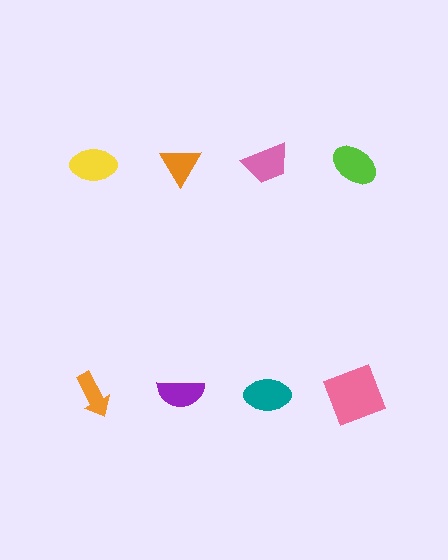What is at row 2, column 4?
A pink square.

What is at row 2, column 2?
A purple semicircle.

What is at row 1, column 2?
An orange triangle.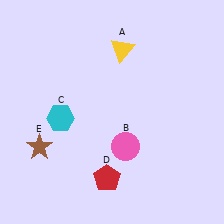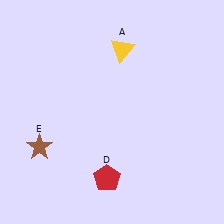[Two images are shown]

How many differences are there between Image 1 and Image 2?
There are 2 differences between the two images.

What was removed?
The cyan hexagon (C), the pink circle (B) were removed in Image 2.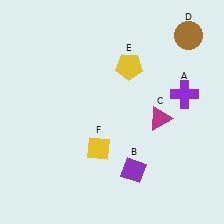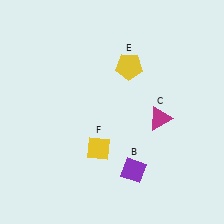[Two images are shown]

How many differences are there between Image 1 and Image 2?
There are 2 differences between the two images.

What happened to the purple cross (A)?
The purple cross (A) was removed in Image 2. It was in the top-right area of Image 1.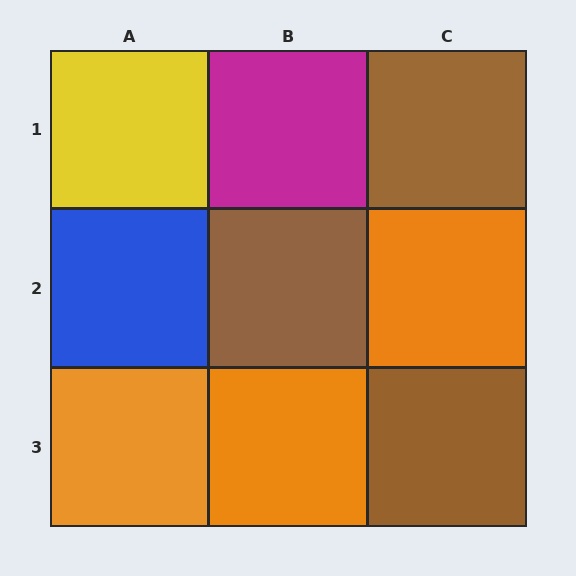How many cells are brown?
3 cells are brown.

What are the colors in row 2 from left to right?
Blue, brown, orange.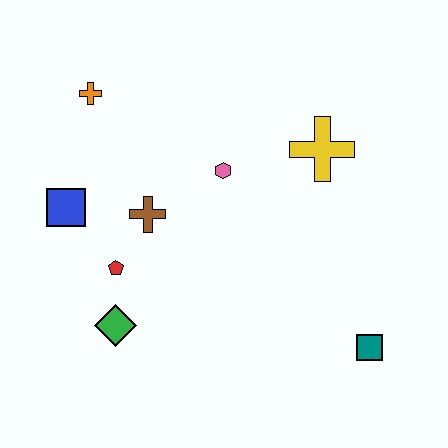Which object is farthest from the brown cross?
The teal square is farthest from the brown cross.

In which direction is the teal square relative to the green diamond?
The teal square is to the right of the green diamond.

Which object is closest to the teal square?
The yellow cross is closest to the teal square.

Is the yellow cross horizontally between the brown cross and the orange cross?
No